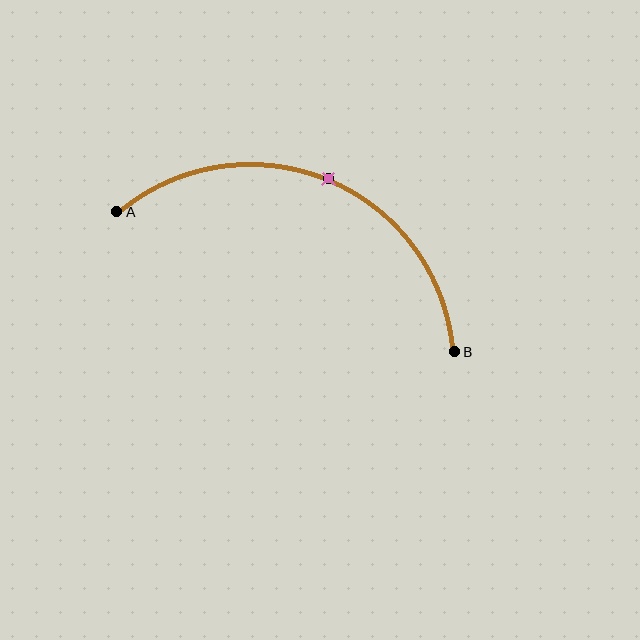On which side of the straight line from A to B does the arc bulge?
The arc bulges above the straight line connecting A and B.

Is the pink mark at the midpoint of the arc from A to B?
Yes. The pink mark lies on the arc at equal arc-length from both A and B — it is the arc midpoint.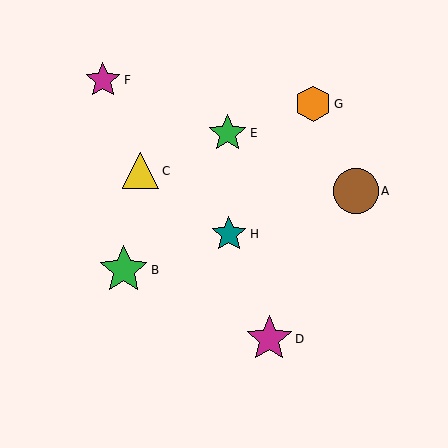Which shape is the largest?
The green star (labeled B) is the largest.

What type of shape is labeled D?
Shape D is a magenta star.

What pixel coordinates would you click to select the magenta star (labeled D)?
Click at (269, 339) to select the magenta star D.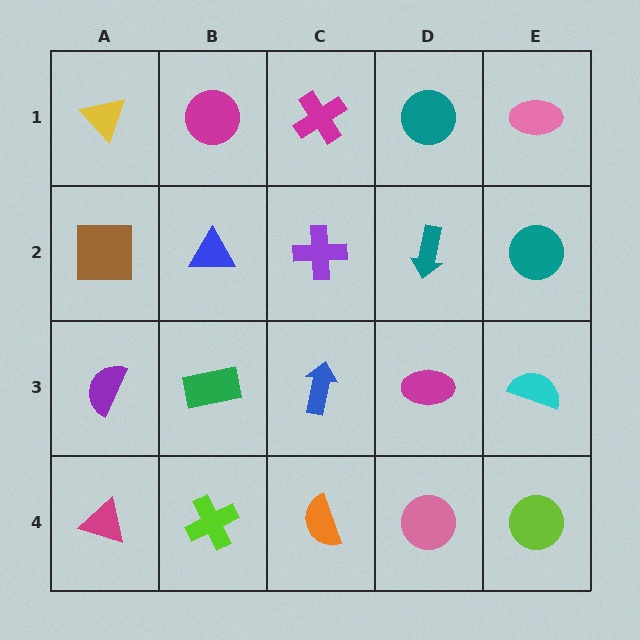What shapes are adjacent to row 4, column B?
A green rectangle (row 3, column B), a magenta triangle (row 4, column A), an orange semicircle (row 4, column C).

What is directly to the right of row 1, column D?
A pink ellipse.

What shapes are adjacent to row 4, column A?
A purple semicircle (row 3, column A), a lime cross (row 4, column B).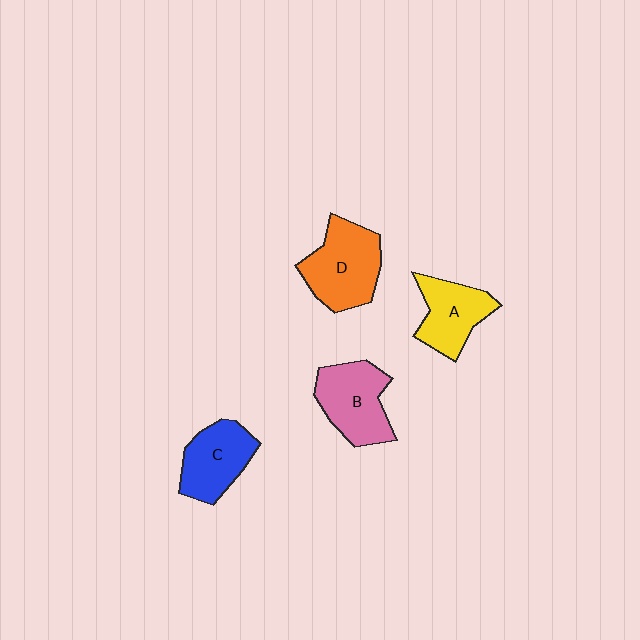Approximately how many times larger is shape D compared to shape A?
Approximately 1.3 times.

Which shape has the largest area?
Shape D (orange).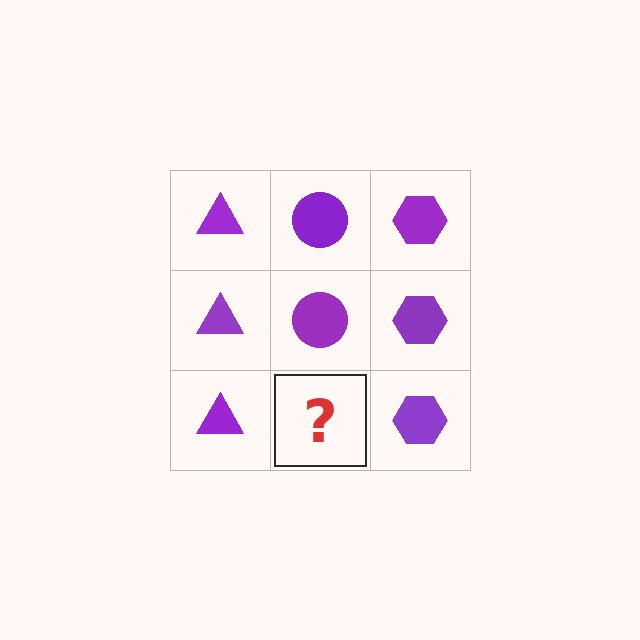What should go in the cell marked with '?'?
The missing cell should contain a purple circle.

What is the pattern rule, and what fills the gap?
The rule is that each column has a consistent shape. The gap should be filled with a purple circle.